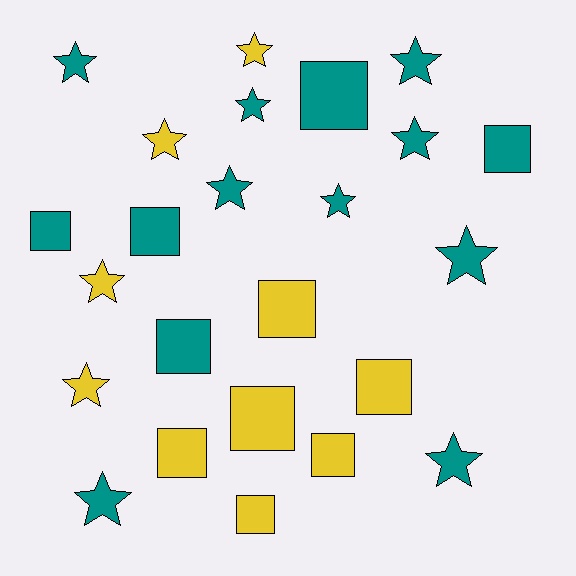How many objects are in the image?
There are 24 objects.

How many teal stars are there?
There are 9 teal stars.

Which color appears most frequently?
Teal, with 14 objects.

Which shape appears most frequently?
Star, with 13 objects.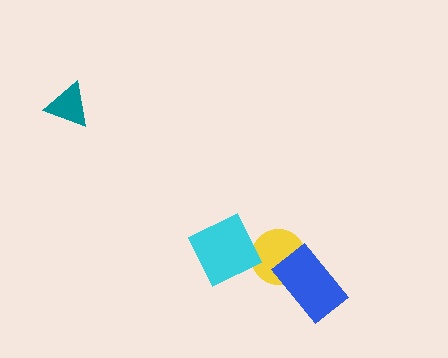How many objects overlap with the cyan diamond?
1 object overlaps with the cyan diamond.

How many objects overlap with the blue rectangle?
1 object overlaps with the blue rectangle.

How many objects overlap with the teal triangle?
0 objects overlap with the teal triangle.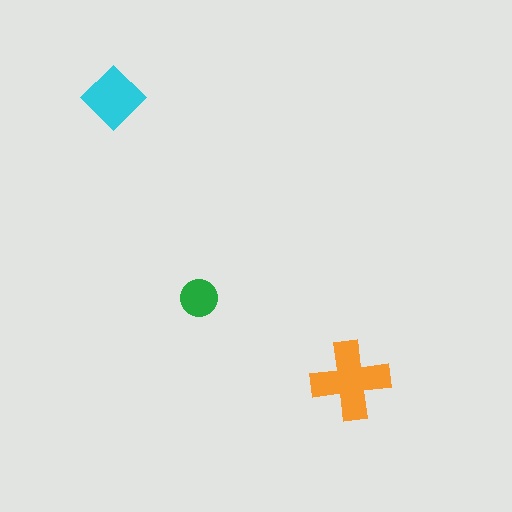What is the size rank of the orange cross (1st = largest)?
1st.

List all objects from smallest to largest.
The green circle, the cyan diamond, the orange cross.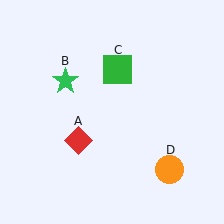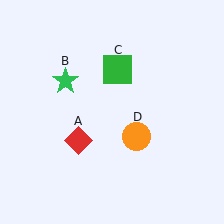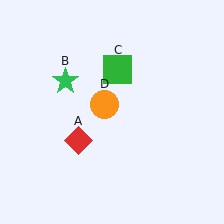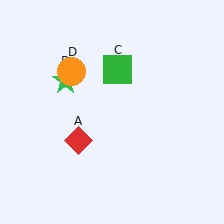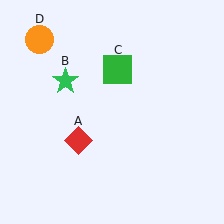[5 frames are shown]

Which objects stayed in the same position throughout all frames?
Red diamond (object A) and green star (object B) and green square (object C) remained stationary.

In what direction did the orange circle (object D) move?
The orange circle (object D) moved up and to the left.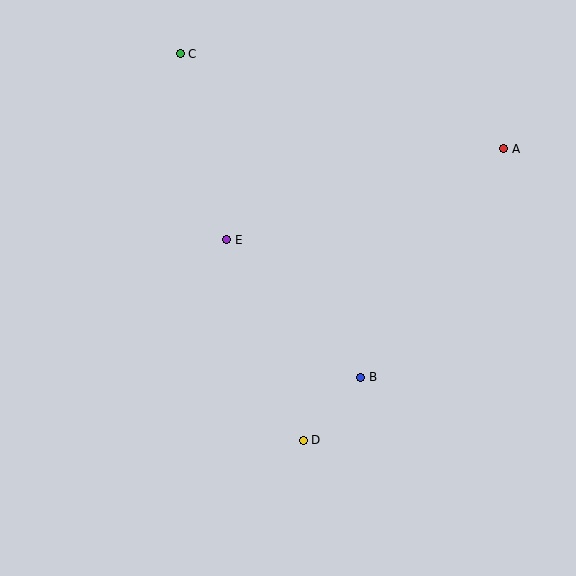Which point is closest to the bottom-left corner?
Point D is closest to the bottom-left corner.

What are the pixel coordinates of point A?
Point A is at (504, 149).